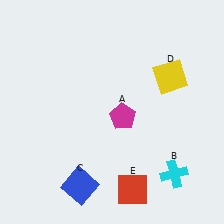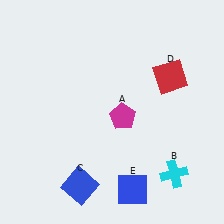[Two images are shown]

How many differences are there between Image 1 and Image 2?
There are 2 differences between the two images.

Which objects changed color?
D changed from yellow to red. E changed from red to blue.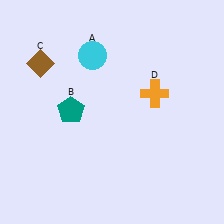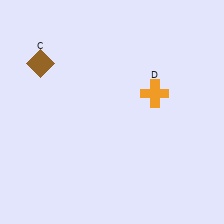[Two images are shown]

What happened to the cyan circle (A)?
The cyan circle (A) was removed in Image 2. It was in the top-left area of Image 1.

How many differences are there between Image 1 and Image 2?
There are 2 differences between the two images.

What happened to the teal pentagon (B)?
The teal pentagon (B) was removed in Image 2. It was in the top-left area of Image 1.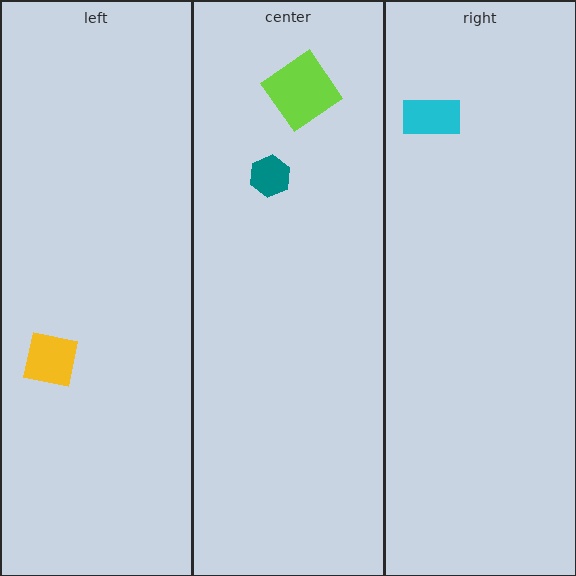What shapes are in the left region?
The yellow square.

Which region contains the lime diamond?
The center region.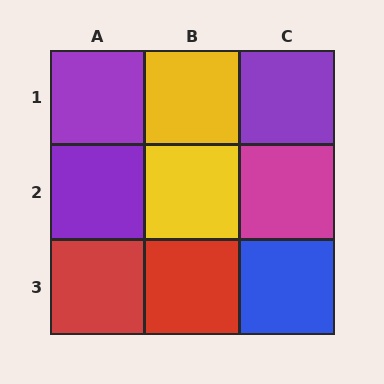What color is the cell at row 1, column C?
Purple.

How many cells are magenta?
1 cell is magenta.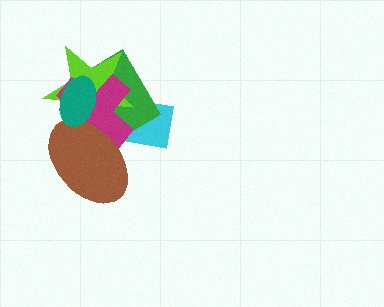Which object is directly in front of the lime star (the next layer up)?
The magenta cross is directly in front of the lime star.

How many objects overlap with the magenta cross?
5 objects overlap with the magenta cross.